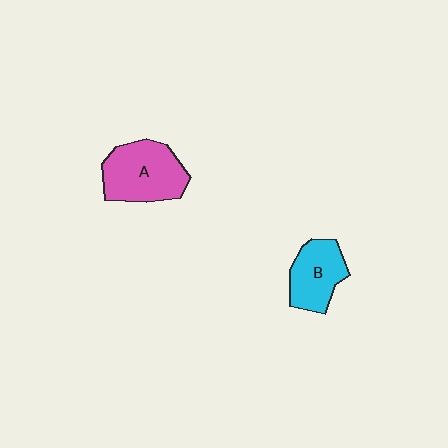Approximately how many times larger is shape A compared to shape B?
Approximately 1.4 times.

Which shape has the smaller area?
Shape B (cyan).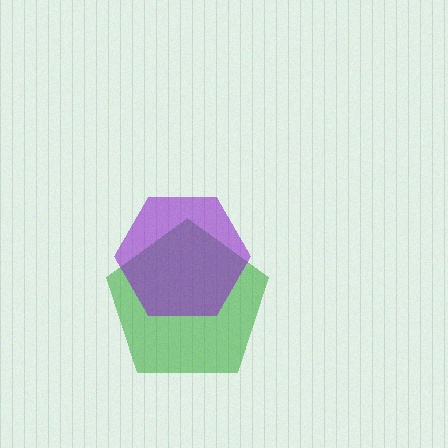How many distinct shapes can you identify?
There are 2 distinct shapes: a green pentagon, a purple hexagon.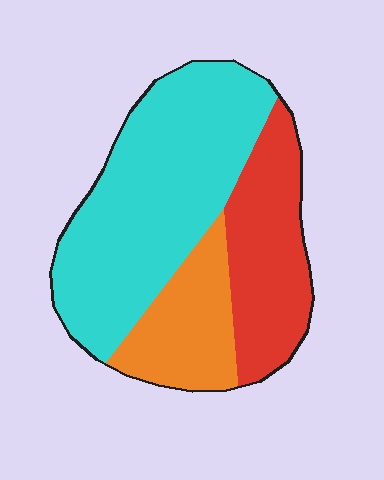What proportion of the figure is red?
Red covers 27% of the figure.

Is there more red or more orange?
Red.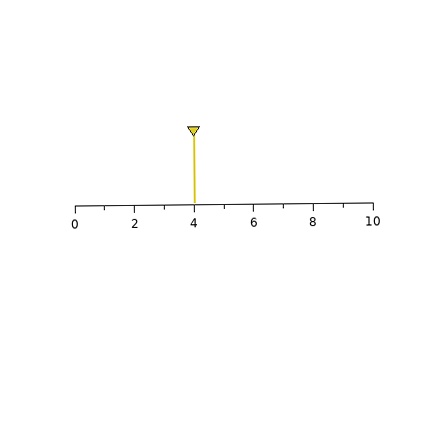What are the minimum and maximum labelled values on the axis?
The axis runs from 0 to 10.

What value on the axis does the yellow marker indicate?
The marker indicates approximately 4.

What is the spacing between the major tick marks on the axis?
The major ticks are spaced 2 apart.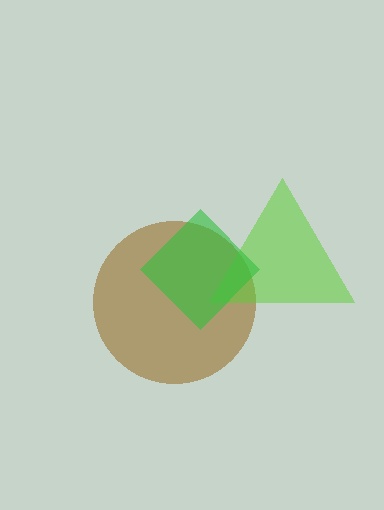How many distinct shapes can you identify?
There are 3 distinct shapes: a brown circle, a lime triangle, a green diamond.